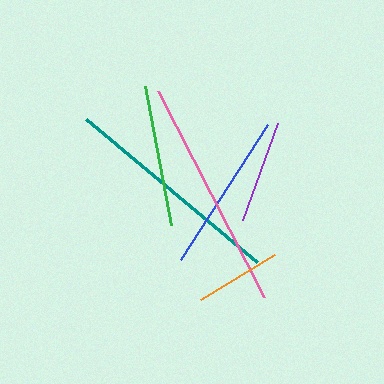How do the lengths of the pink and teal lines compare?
The pink and teal lines are approximately the same length.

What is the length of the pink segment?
The pink segment is approximately 233 pixels long.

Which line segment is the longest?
The pink line is the longest at approximately 233 pixels.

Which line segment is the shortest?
The orange line is the shortest at approximately 88 pixels.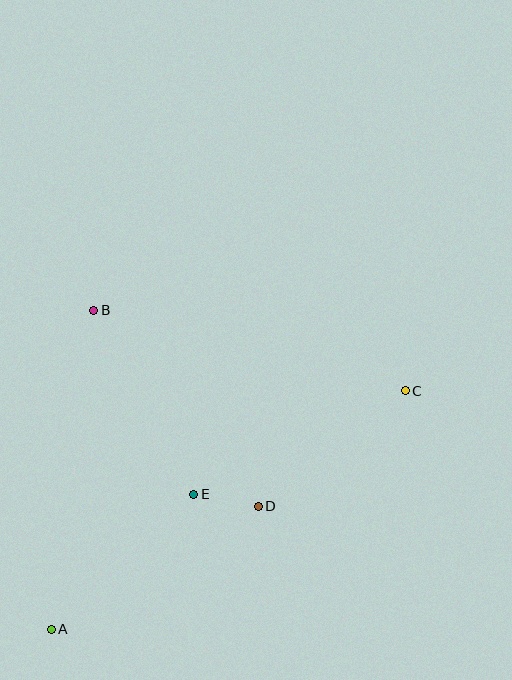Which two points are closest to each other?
Points D and E are closest to each other.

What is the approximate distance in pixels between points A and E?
The distance between A and E is approximately 196 pixels.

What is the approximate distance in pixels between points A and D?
The distance between A and D is approximately 241 pixels.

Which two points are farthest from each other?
Points A and C are farthest from each other.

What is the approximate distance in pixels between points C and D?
The distance between C and D is approximately 187 pixels.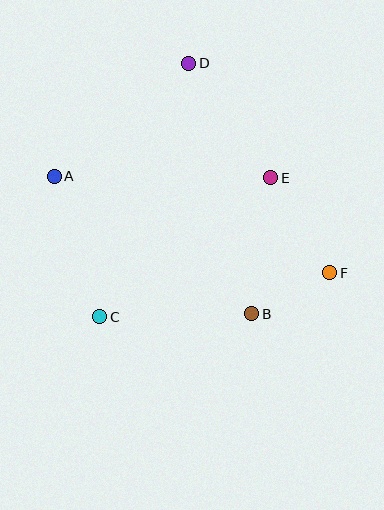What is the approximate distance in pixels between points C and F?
The distance between C and F is approximately 234 pixels.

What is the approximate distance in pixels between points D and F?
The distance between D and F is approximately 252 pixels.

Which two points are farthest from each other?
Points A and F are farthest from each other.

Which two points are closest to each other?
Points B and F are closest to each other.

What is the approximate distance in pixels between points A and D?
The distance between A and D is approximately 176 pixels.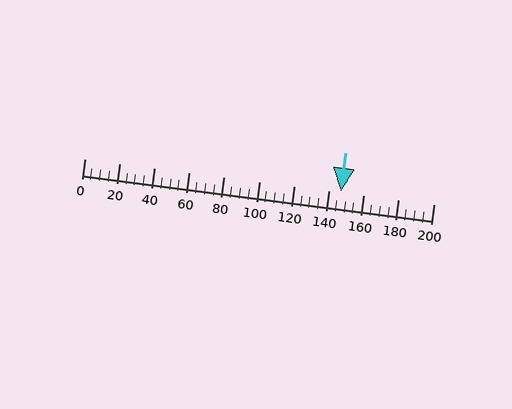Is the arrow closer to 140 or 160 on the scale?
The arrow is closer to 140.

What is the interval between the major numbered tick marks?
The major tick marks are spaced 20 units apart.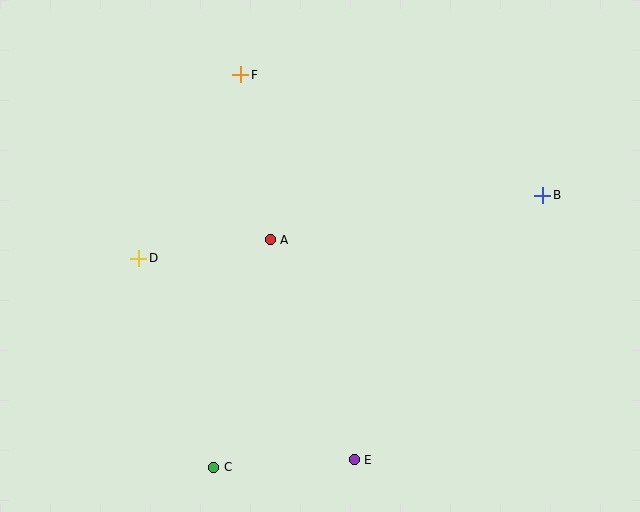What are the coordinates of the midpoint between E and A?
The midpoint between E and A is at (312, 350).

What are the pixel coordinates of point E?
Point E is at (354, 460).